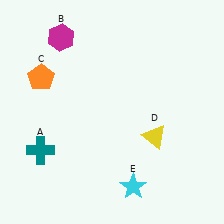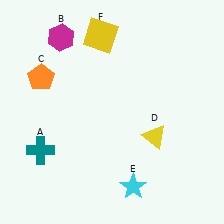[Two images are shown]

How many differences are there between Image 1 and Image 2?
There is 1 difference between the two images.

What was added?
A yellow square (F) was added in Image 2.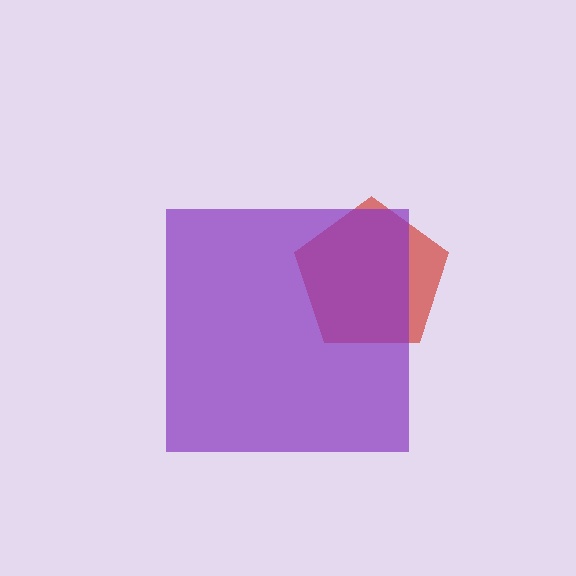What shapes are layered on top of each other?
The layered shapes are: a red pentagon, a purple square.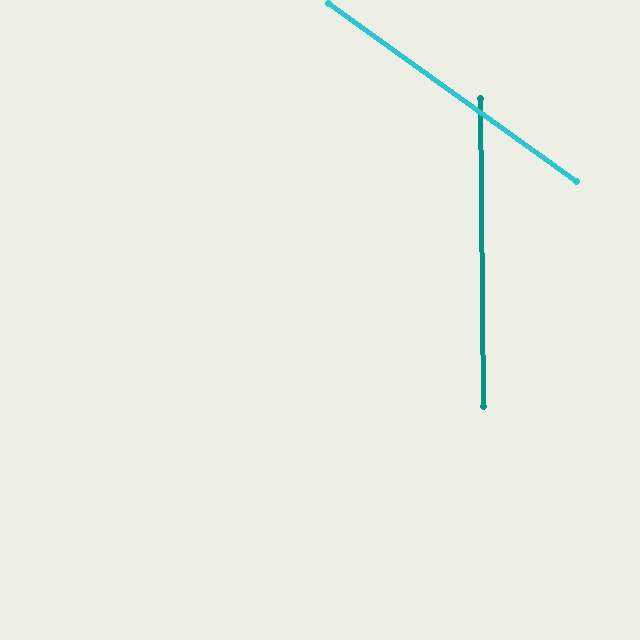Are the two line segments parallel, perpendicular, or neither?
Neither parallel nor perpendicular — they differ by about 54°.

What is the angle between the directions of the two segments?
Approximately 54 degrees.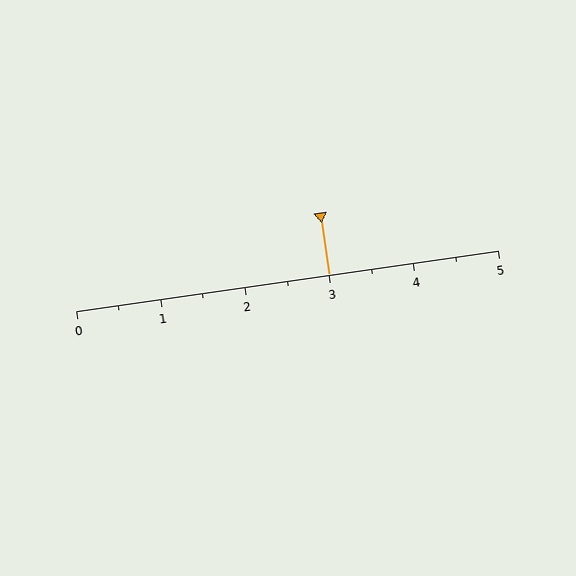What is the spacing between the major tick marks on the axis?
The major ticks are spaced 1 apart.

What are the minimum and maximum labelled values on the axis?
The axis runs from 0 to 5.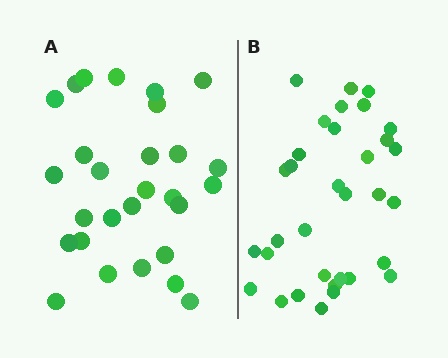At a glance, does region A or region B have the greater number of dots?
Region B (the right region) has more dots.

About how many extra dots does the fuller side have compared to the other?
Region B has about 5 more dots than region A.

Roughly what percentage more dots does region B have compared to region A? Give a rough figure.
About 20% more.